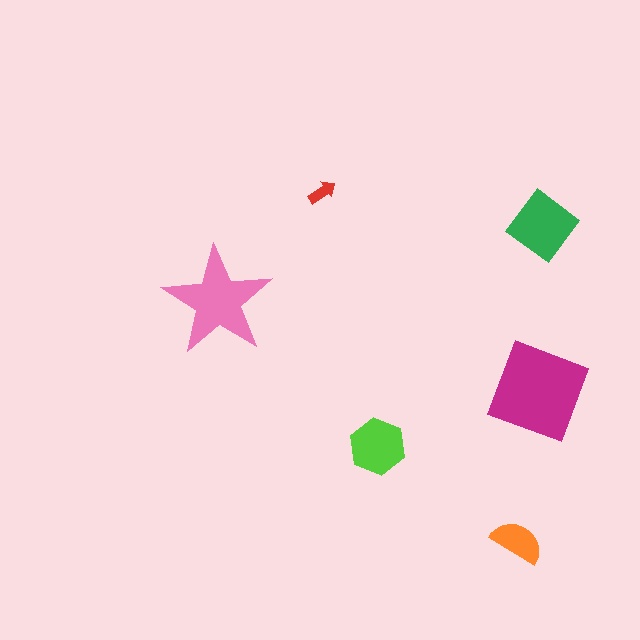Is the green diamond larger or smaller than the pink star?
Smaller.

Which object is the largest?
The magenta diamond.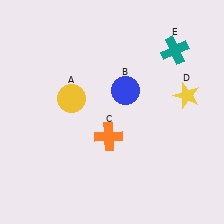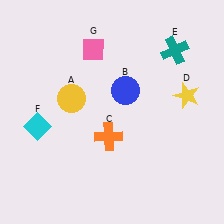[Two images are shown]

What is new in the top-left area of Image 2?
A pink diamond (G) was added in the top-left area of Image 2.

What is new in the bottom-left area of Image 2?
A cyan diamond (F) was added in the bottom-left area of Image 2.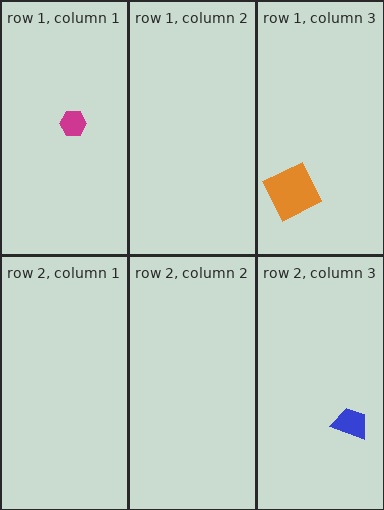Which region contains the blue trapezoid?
The row 2, column 3 region.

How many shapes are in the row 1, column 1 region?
1.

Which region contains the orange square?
The row 1, column 3 region.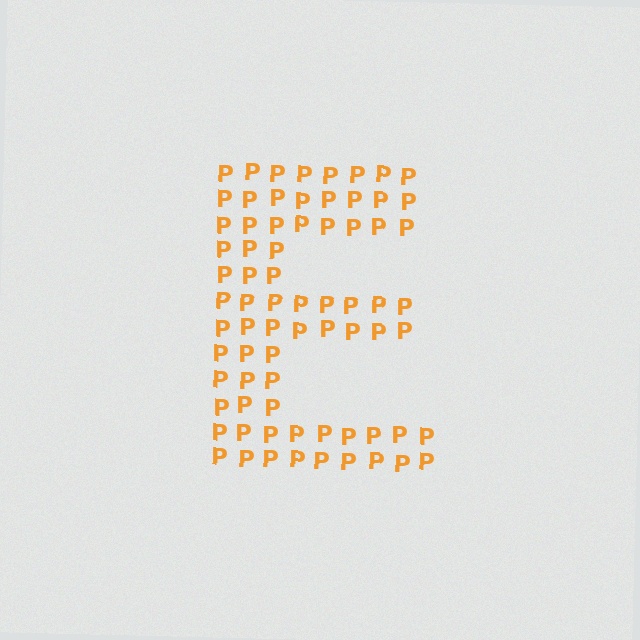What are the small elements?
The small elements are letter P's.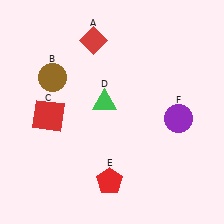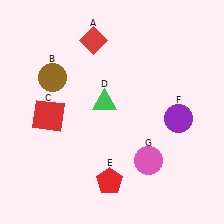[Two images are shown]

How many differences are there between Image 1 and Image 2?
There is 1 difference between the two images.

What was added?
A pink circle (G) was added in Image 2.